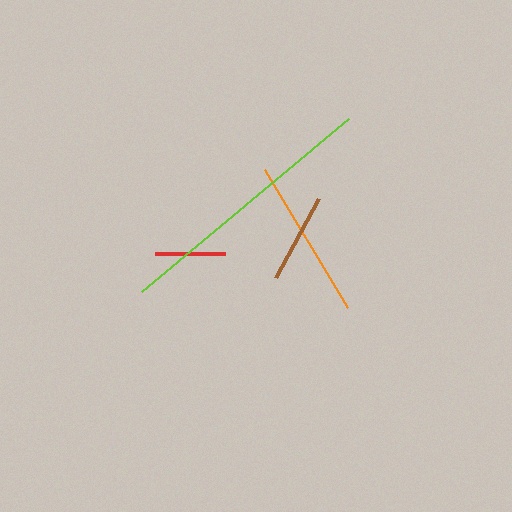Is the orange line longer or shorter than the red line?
The orange line is longer than the red line.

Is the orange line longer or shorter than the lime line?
The lime line is longer than the orange line.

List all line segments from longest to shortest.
From longest to shortest: lime, orange, brown, red.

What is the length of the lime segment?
The lime segment is approximately 269 pixels long.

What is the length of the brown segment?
The brown segment is approximately 91 pixels long.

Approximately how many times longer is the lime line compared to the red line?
The lime line is approximately 3.8 times the length of the red line.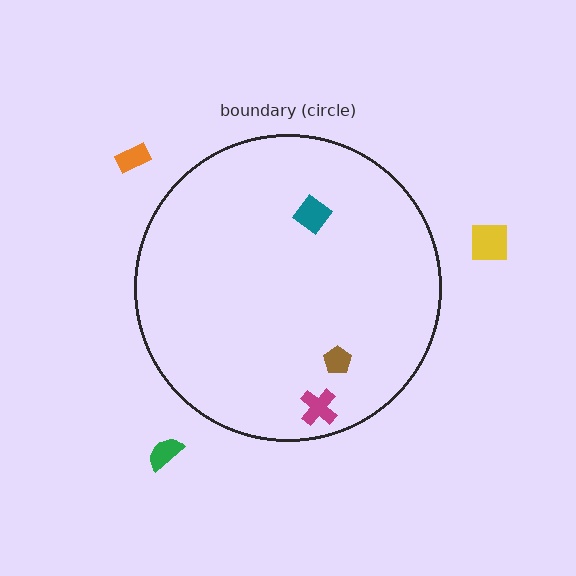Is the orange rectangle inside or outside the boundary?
Outside.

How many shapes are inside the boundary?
3 inside, 3 outside.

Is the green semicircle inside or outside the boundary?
Outside.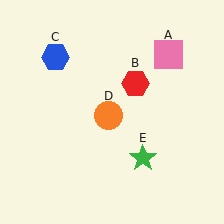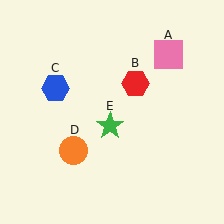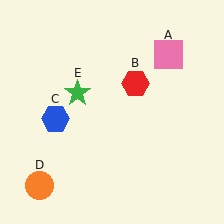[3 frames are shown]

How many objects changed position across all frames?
3 objects changed position: blue hexagon (object C), orange circle (object D), green star (object E).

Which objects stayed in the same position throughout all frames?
Pink square (object A) and red hexagon (object B) remained stationary.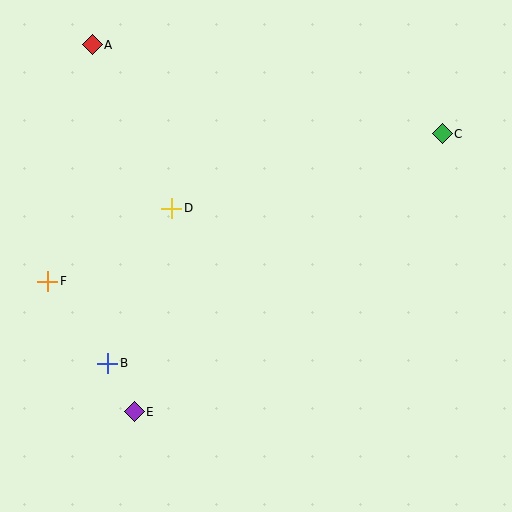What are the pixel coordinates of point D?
Point D is at (172, 208).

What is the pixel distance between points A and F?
The distance between A and F is 241 pixels.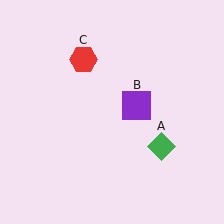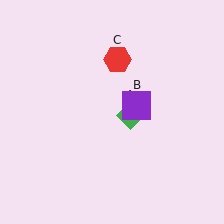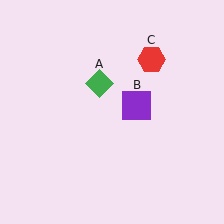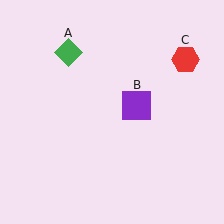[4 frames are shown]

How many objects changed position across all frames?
2 objects changed position: green diamond (object A), red hexagon (object C).